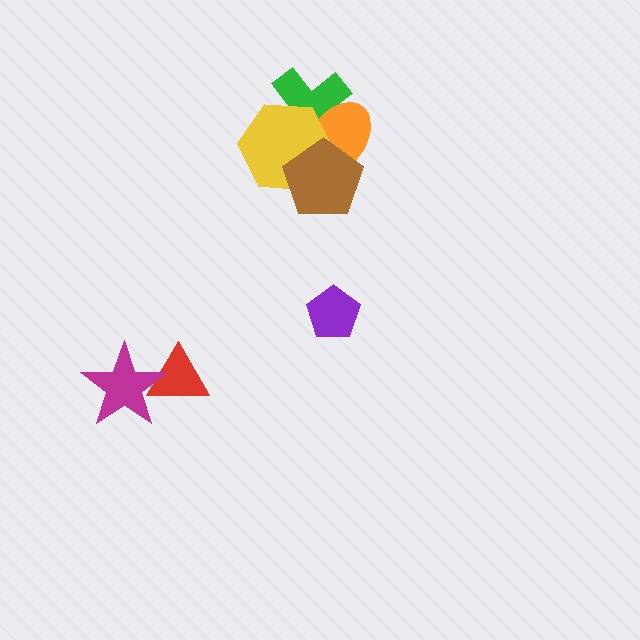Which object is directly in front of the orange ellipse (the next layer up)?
The yellow hexagon is directly in front of the orange ellipse.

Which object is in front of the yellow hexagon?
The brown pentagon is in front of the yellow hexagon.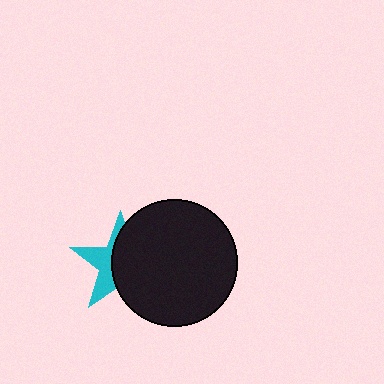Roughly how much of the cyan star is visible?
A small part of it is visible (roughly 40%).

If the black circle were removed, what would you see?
You would see the complete cyan star.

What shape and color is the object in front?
The object in front is a black circle.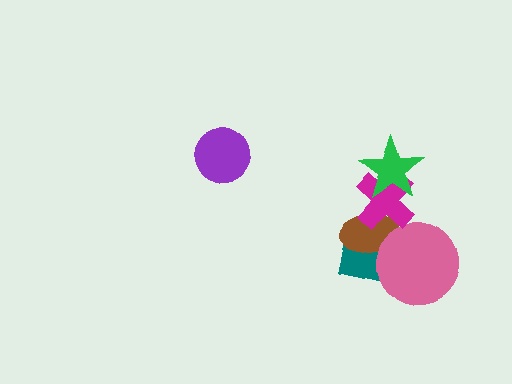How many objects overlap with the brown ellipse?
3 objects overlap with the brown ellipse.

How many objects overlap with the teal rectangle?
2 objects overlap with the teal rectangle.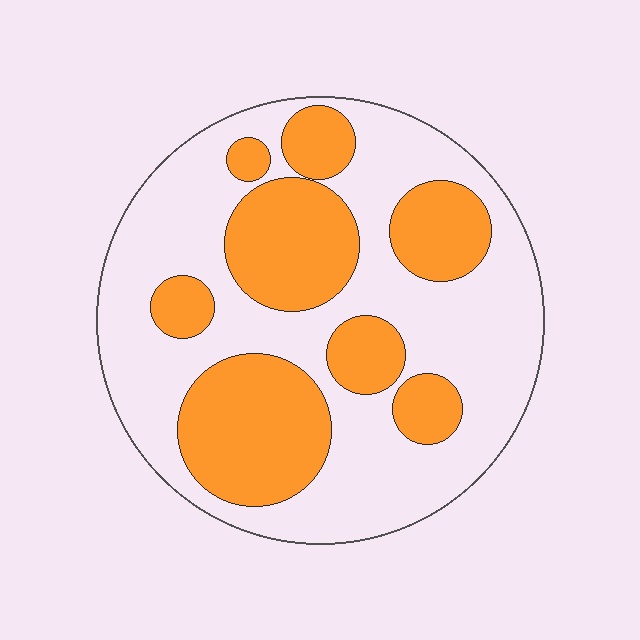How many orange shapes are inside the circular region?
8.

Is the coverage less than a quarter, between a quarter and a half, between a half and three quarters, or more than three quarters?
Between a quarter and a half.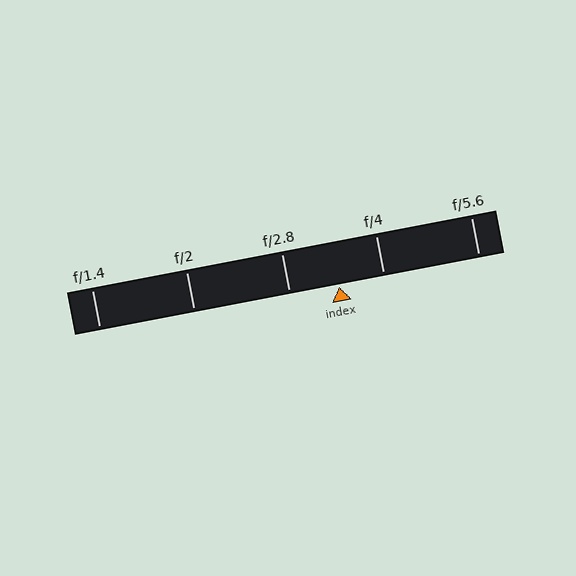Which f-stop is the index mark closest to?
The index mark is closest to f/4.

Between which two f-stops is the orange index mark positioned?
The index mark is between f/2.8 and f/4.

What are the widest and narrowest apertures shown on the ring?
The widest aperture shown is f/1.4 and the narrowest is f/5.6.